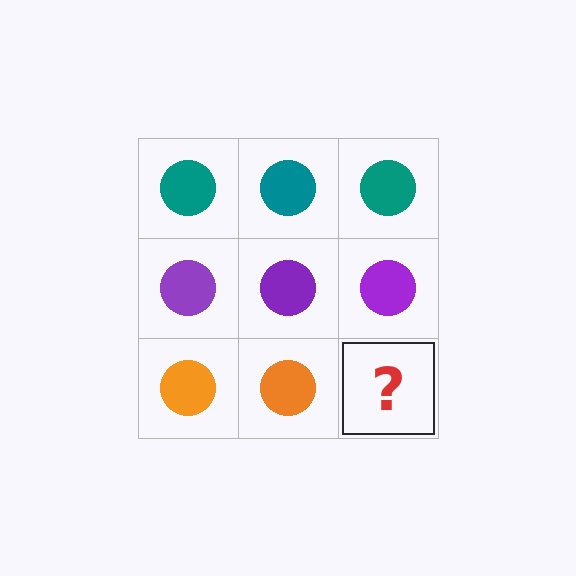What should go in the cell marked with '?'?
The missing cell should contain an orange circle.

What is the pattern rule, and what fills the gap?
The rule is that each row has a consistent color. The gap should be filled with an orange circle.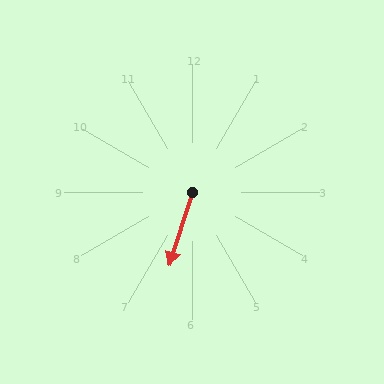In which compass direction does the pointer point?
South.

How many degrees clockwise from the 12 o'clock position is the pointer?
Approximately 198 degrees.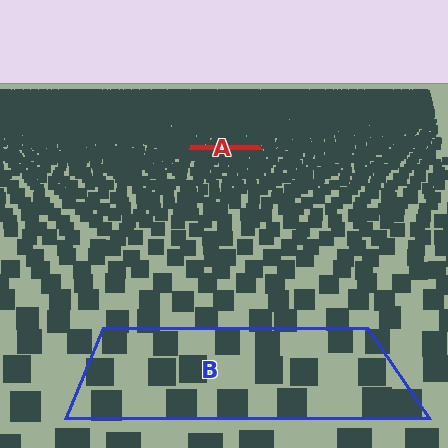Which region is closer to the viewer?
Region B is closer. The texture elements there are larger and more spread out.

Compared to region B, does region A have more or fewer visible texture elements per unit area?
Region A has more texture elements per unit area — they are packed more densely because it is farther away.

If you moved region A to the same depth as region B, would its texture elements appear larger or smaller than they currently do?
They would appear larger. At a closer depth, the same texture elements are projected at a bigger on-screen size.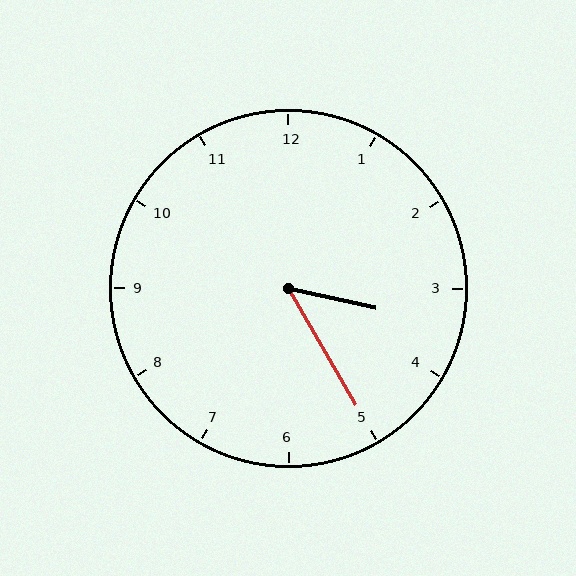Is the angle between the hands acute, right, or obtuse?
It is acute.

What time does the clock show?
3:25.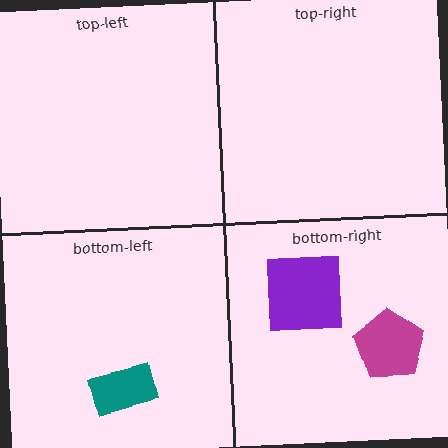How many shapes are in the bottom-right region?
2.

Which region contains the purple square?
The bottom-right region.